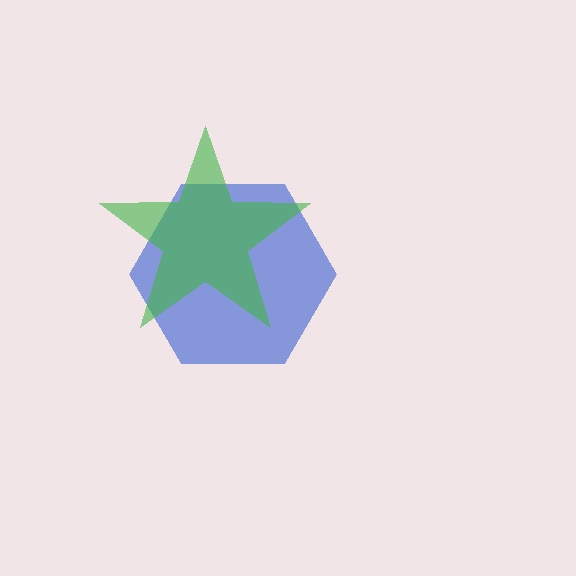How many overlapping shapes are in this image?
There are 2 overlapping shapes in the image.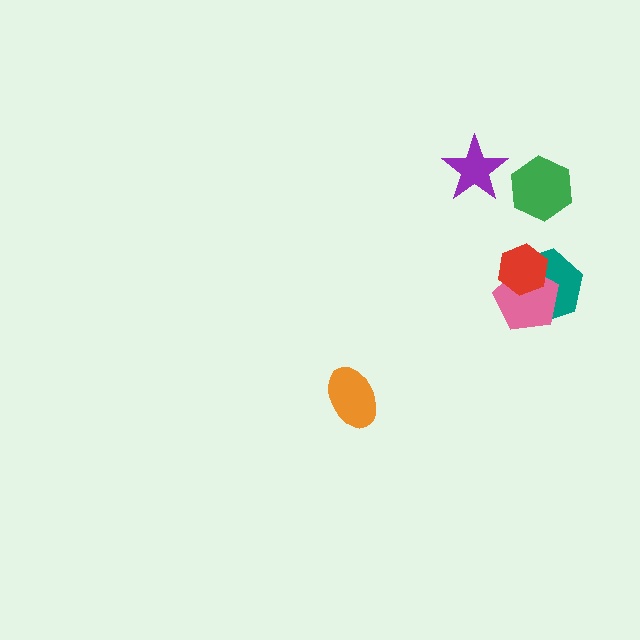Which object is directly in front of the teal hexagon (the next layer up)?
The pink pentagon is directly in front of the teal hexagon.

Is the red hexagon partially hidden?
No, no other shape covers it.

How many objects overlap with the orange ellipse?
0 objects overlap with the orange ellipse.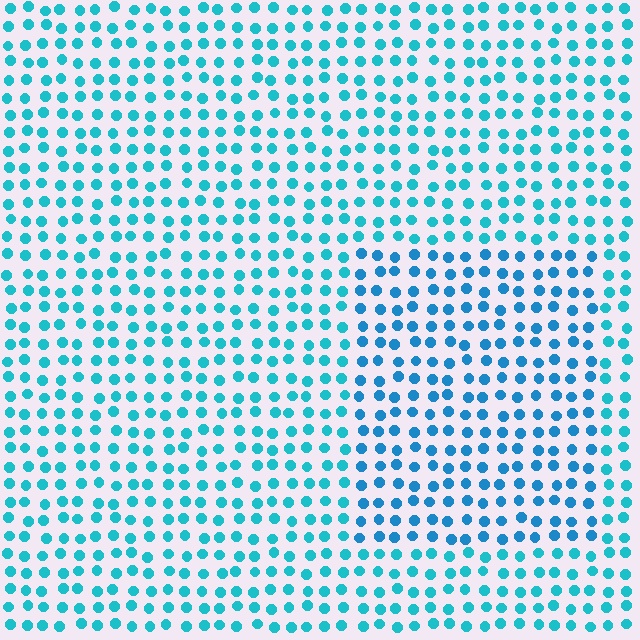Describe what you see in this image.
The image is filled with small cyan elements in a uniform arrangement. A rectangle-shaped region is visible where the elements are tinted to a slightly different hue, forming a subtle color boundary.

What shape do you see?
I see a rectangle.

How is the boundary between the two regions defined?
The boundary is defined purely by a slight shift in hue (about 20 degrees). Spacing, size, and orientation are identical on both sides.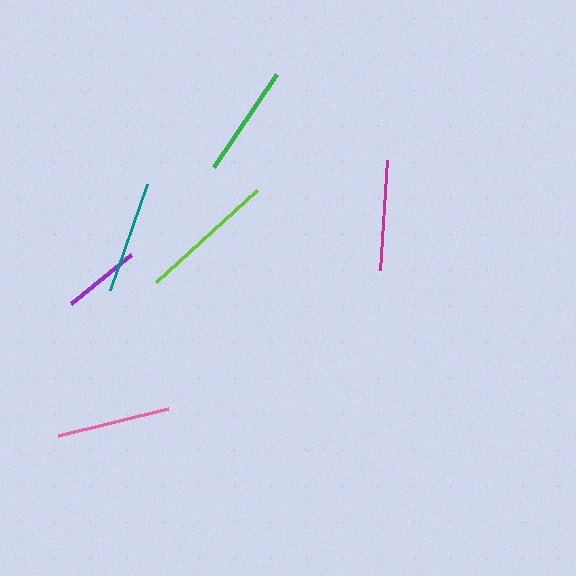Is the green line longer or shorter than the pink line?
The green line is longer than the pink line.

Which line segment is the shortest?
The purple line is the shortest at approximately 78 pixels.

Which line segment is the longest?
The lime line is the longest at approximately 136 pixels.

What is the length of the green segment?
The green segment is approximately 113 pixels long.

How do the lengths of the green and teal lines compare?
The green and teal lines are approximately the same length.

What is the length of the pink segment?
The pink segment is approximately 113 pixels long.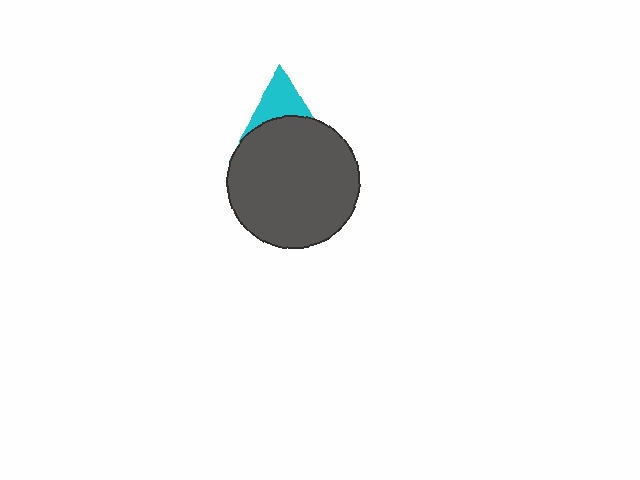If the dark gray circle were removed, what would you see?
You would see the complete cyan triangle.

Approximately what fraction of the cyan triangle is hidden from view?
Roughly 65% of the cyan triangle is hidden behind the dark gray circle.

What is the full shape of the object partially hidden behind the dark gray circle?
The partially hidden object is a cyan triangle.